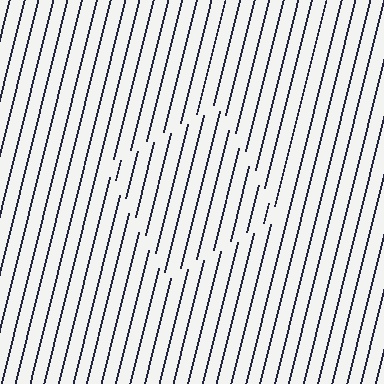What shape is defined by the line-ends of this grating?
An illusory square. The interior of the shape contains the same grating, shifted by half a period — the contour is defined by the phase discontinuity where line-ends from the inner and outer gratings abut.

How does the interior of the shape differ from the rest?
The interior of the shape contains the same grating, shifted by half a period — the contour is defined by the phase discontinuity where line-ends from the inner and outer gratings abut.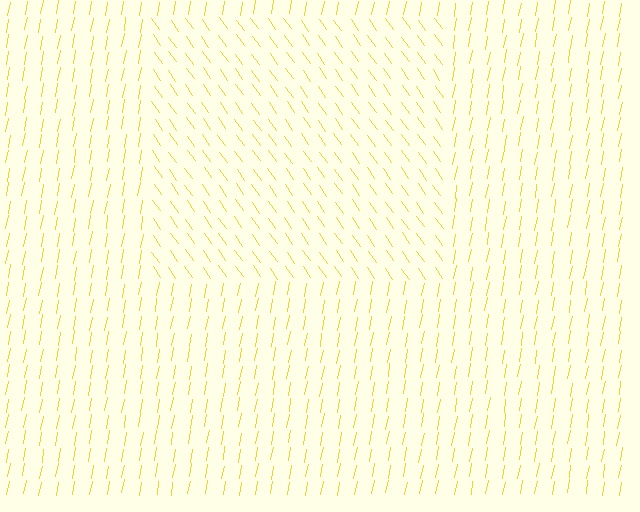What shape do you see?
I see a rectangle.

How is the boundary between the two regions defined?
The boundary is defined purely by a change in line orientation (approximately 45 degrees difference). All lines are the same color and thickness.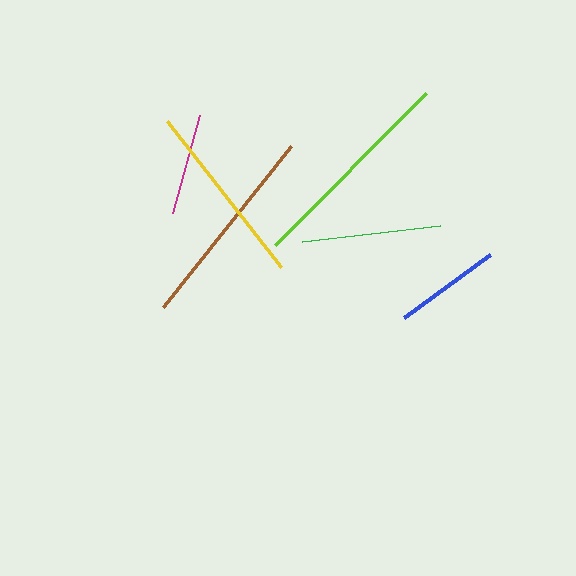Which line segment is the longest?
The lime line is the longest at approximately 214 pixels.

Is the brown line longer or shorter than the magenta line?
The brown line is longer than the magenta line.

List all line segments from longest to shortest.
From longest to shortest: lime, brown, yellow, green, blue, magenta.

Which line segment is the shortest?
The magenta line is the shortest at approximately 101 pixels.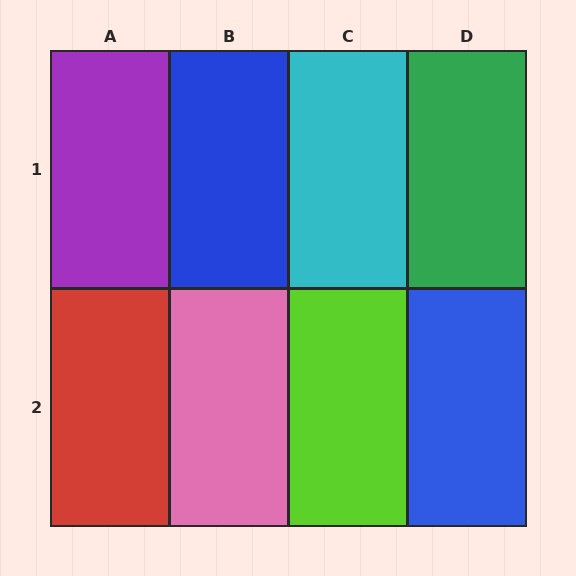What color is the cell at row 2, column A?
Red.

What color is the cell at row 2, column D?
Blue.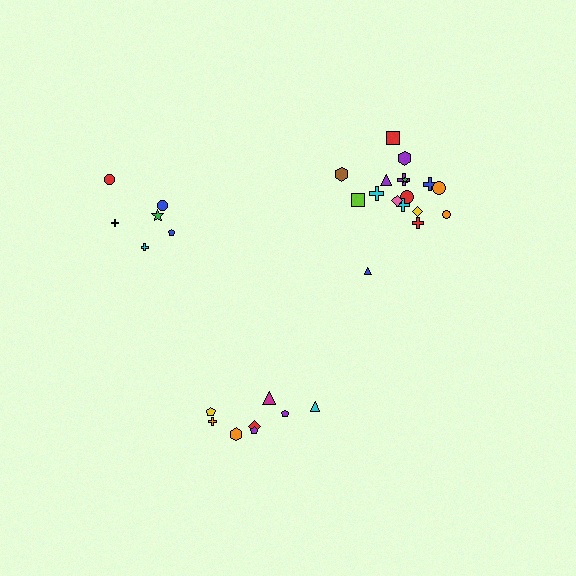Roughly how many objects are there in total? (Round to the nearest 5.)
Roughly 30 objects in total.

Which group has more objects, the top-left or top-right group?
The top-right group.